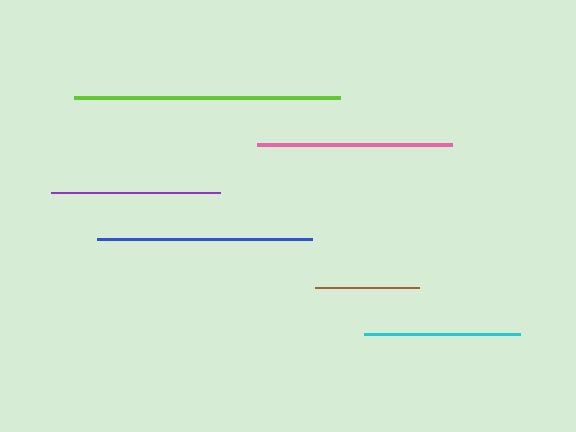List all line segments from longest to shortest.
From longest to shortest: lime, blue, pink, purple, cyan, brown.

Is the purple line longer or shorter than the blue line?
The blue line is longer than the purple line.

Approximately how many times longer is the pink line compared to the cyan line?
The pink line is approximately 1.2 times the length of the cyan line.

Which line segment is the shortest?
The brown line is the shortest at approximately 104 pixels.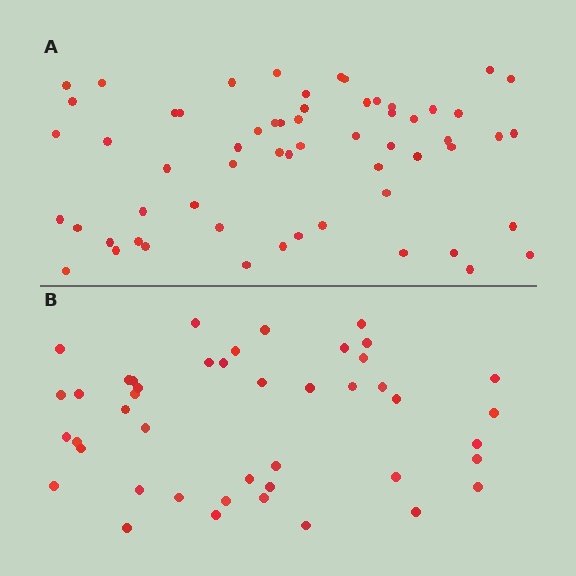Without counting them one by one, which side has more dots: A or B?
Region A (the top region) has more dots.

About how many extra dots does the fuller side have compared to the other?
Region A has approximately 15 more dots than region B.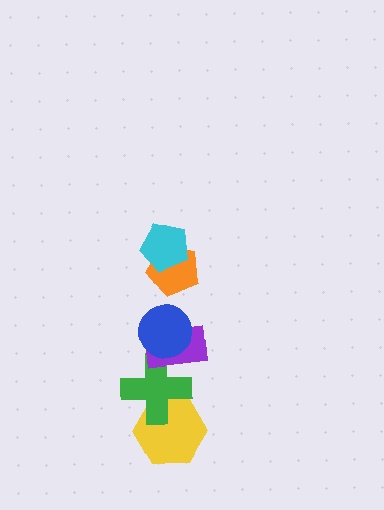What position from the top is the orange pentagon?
The orange pentagon is 2nd from the top.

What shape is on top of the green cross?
The purple rectangle is on top of the green cross.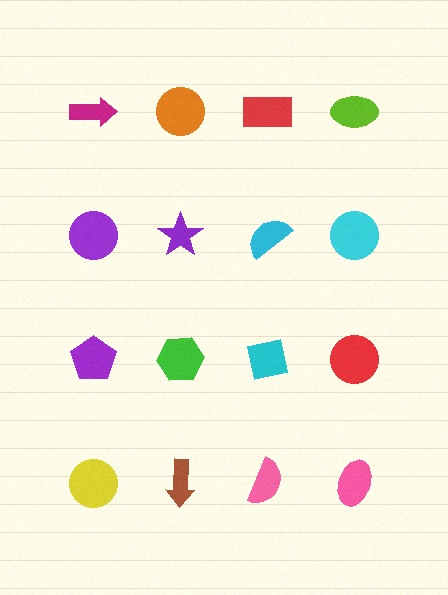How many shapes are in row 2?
4 shapes.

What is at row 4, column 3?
A pink semicircle.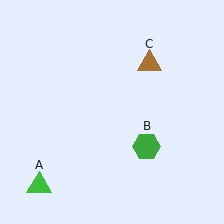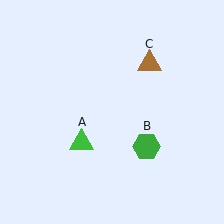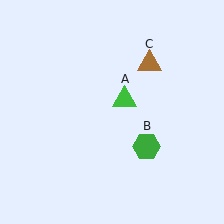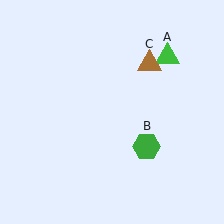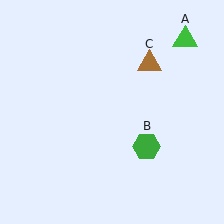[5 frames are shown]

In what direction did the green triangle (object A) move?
The green triangle (object A) moved up and to the right.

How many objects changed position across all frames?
1 object changed position: green triangle (object A).